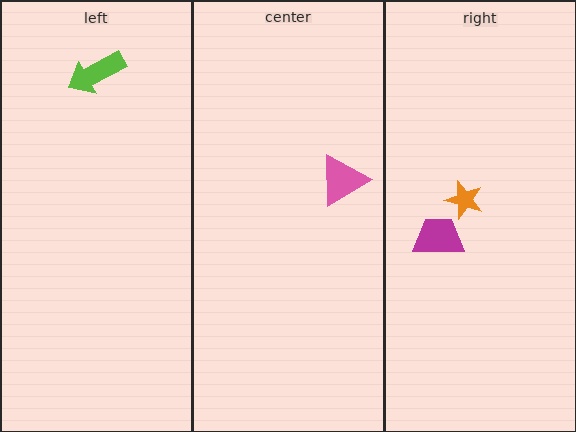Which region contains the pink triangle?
The center region.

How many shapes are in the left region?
1.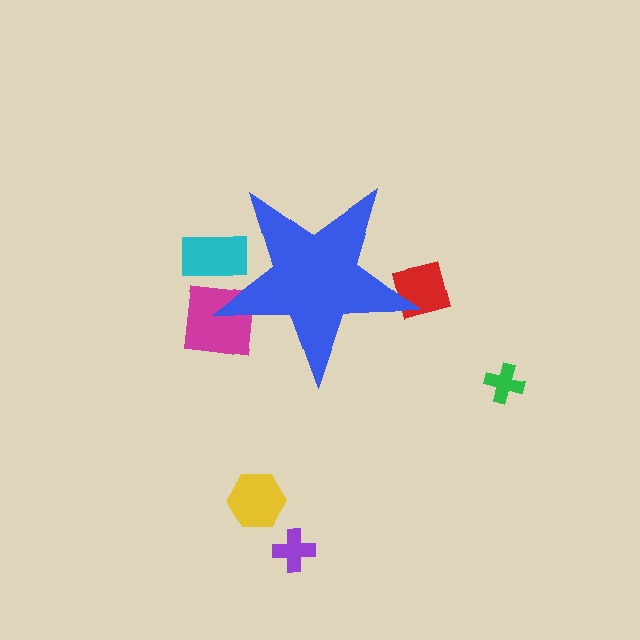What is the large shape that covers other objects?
A blue star.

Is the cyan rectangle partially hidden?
Yes, the cyan rectangle is partially hidden behind the blue star.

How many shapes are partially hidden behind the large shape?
3 shapes are partially hidden.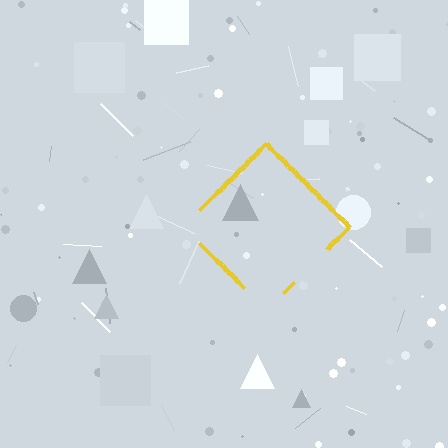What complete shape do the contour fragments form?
The contour fragments form a diamond.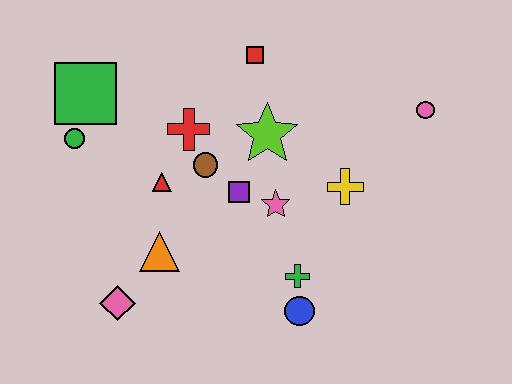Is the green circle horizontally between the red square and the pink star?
No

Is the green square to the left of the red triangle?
Yes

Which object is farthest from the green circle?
The pink circle is farthest from the green circle.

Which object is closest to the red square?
The lime star is closest to the red square.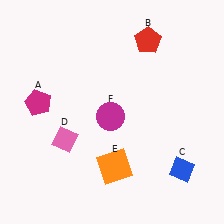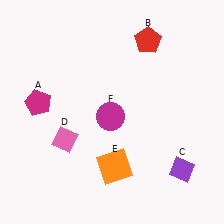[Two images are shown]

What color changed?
The diamond (C) changed from blue in Image 1 to purple in Image 2.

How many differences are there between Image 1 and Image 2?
There is 1 difference between the two images.